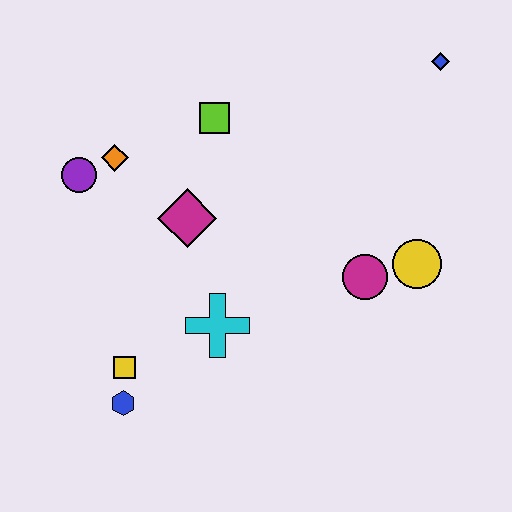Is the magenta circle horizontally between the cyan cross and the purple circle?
No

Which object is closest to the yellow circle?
The magenta circle is closest to the yellow circle.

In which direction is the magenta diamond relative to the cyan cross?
The magenta diamond is above the cyan cross.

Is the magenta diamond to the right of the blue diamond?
No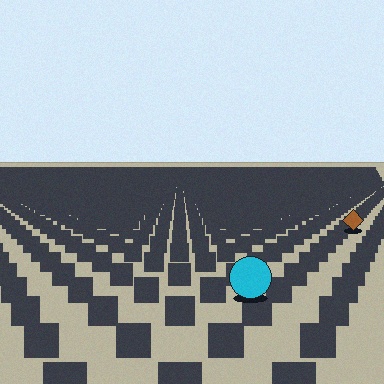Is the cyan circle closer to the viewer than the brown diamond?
Yes. The cyan circle is closer — you can tell from the texture gradient: the ground texture is coarser near it.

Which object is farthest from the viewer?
The brown diamond is farthest from the viewer. It appears smaller and the ground texture around it is denser.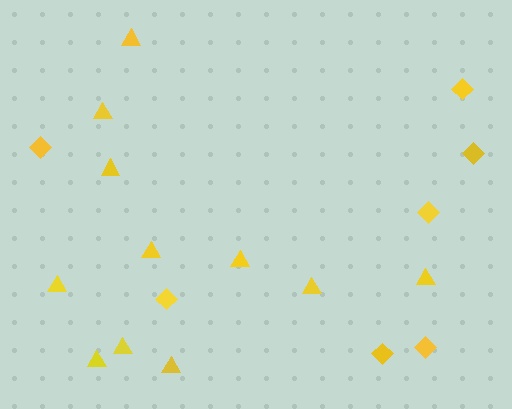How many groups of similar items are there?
There are 2 groups: one group of diamonds (7) and one group of triangles (11).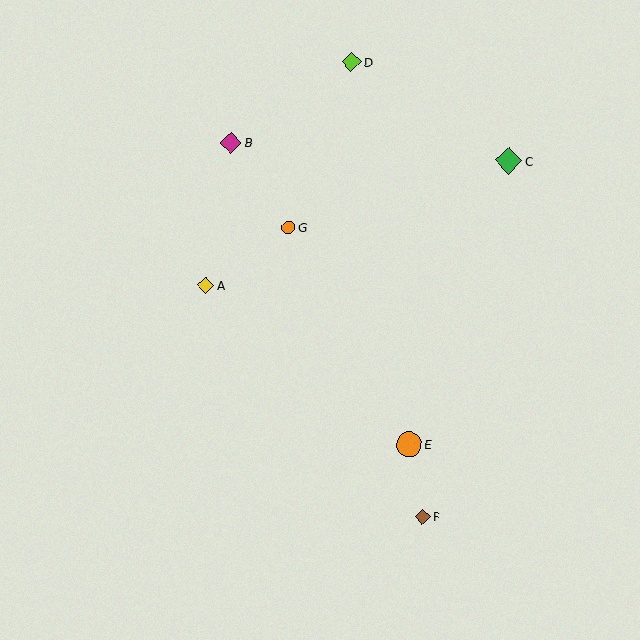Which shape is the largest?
The green diamond (labeled C) is the largest.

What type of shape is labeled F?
Shape F is a brown diamond.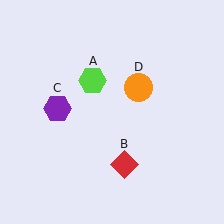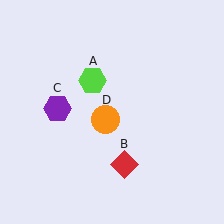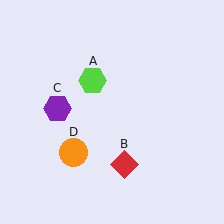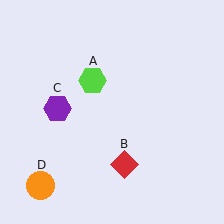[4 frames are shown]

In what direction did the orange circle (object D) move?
The orange circle (object D) moved down and to the left.